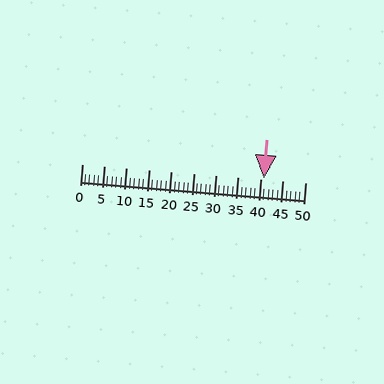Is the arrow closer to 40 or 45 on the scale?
The arrow is closer to 40.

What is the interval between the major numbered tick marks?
The major tick marks are spaced 5 units apart.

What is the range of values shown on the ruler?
The ruler shows values from 0 to 50.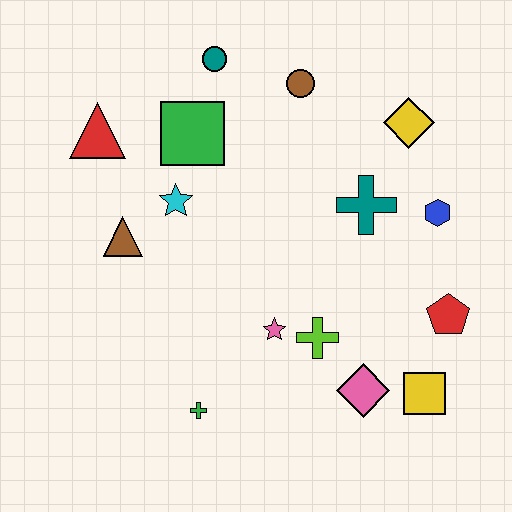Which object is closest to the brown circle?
The teal circle is closest to the brown circle.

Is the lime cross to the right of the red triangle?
Yes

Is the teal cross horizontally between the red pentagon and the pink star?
Yes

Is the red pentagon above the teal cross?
No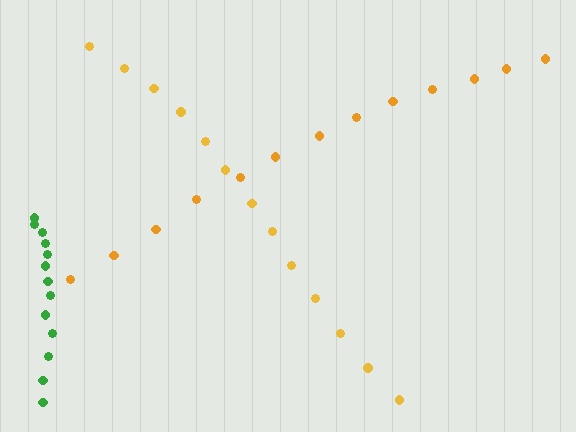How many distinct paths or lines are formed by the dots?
There are 3 distinct paths.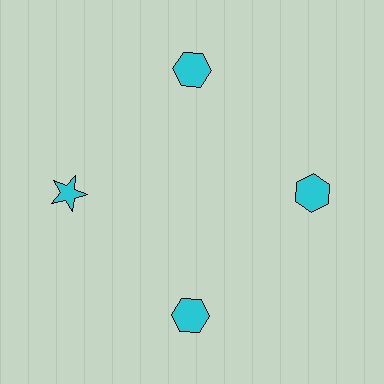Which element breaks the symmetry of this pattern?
The cyan star at roughly the 9 o'clock position breaks the symmetry. All other shapes are cyan hexagons.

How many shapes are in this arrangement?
There are 4 shapes arranged in a ring pattern.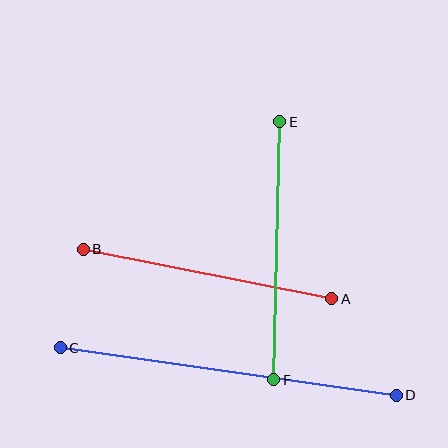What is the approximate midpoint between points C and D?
The midpoint is at approximately (228, 371) pixels.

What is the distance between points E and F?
The distance is approximately 258 pixels.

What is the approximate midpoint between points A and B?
The midpoint is at approximately (207, 274) pixels.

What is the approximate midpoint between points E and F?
The midpoint is at approximately (277, 251) pixels.